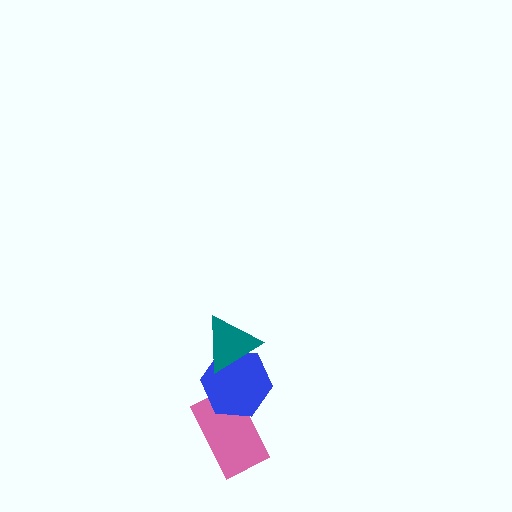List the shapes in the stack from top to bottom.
From top to bottom: the teal triangle, the blue hexagon, the pink rectangle.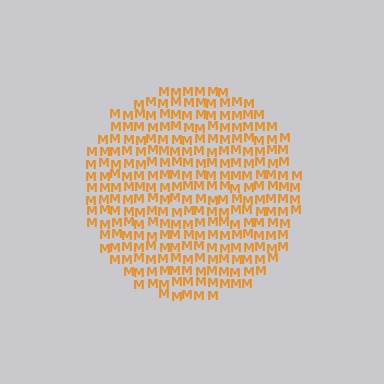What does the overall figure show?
The overall figure shows a circle.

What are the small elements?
The small elements are letter M's.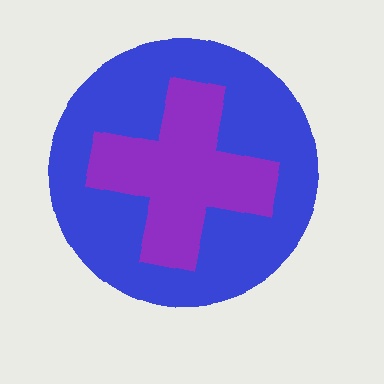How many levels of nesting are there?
2.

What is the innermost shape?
The purple cross.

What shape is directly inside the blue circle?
The purple cross.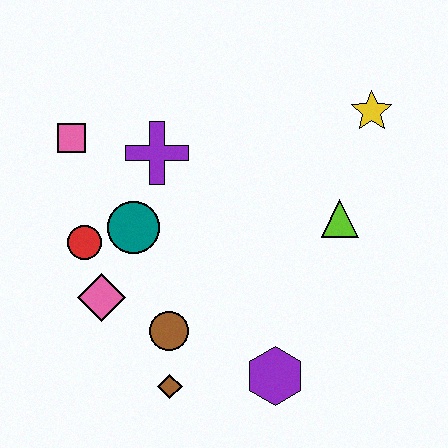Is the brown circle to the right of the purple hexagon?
No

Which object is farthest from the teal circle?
The yellow star is farthest from the teal circle.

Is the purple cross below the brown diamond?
No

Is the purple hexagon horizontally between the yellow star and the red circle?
Yes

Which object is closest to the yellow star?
The lime triangle is closest to the yellow star.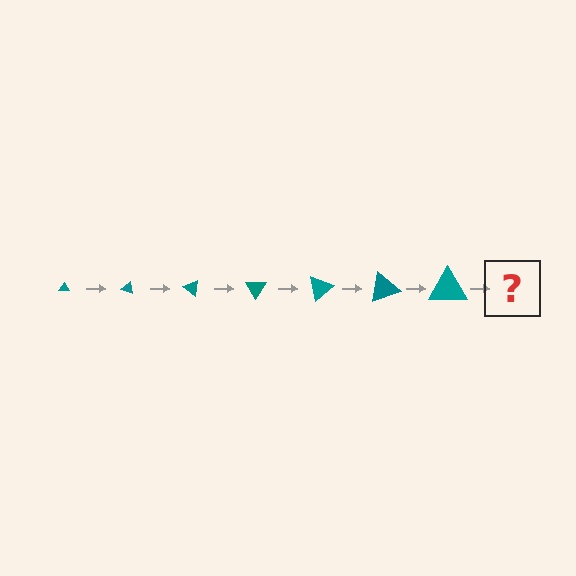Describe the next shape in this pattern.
It should be a triangle, larger than the previous one and rotated 140 degrees from the start.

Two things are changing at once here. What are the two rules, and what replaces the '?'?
The two rules are that the triangle grows larger each step and it rotates 20 degrees each step. The '?' should be a triangle, larger than the previous one and rotated 140 degrees from the start.